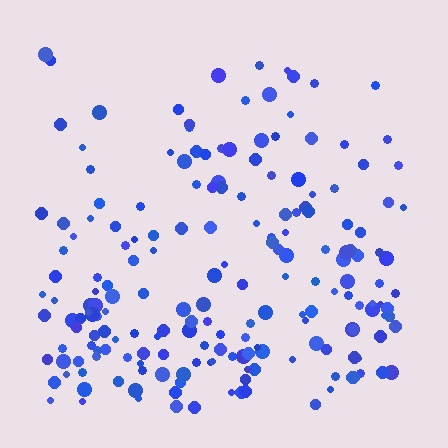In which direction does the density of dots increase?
From top to bottom, with the bottom side densest.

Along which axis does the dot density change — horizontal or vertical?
Vertical.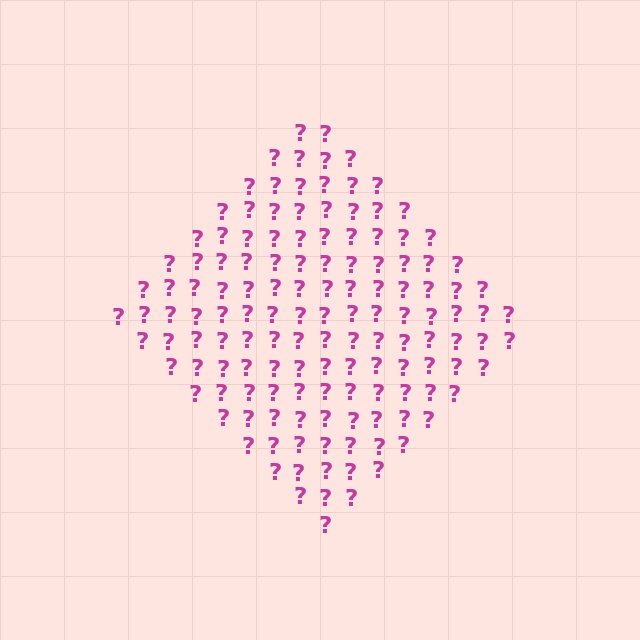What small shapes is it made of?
It is made of small question marks.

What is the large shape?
The large shape is a diamond.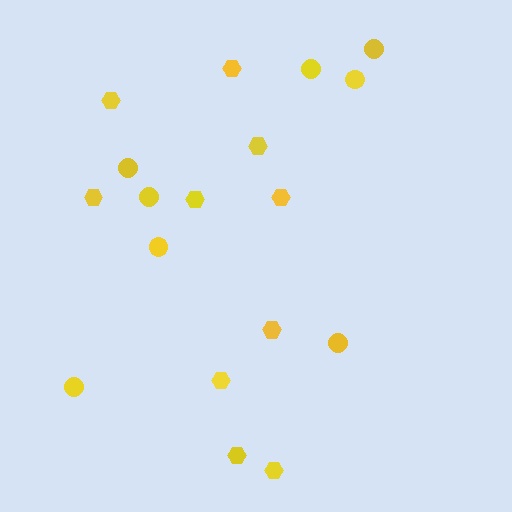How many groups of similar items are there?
There are 2 groups: one group of circles (8) and one group of hexagons (10).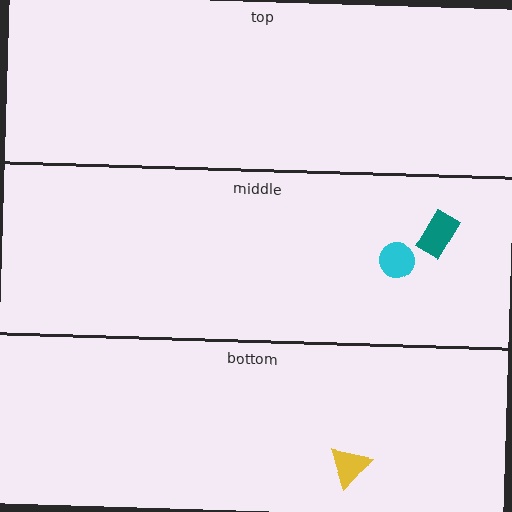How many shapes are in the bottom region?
1.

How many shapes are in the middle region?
2.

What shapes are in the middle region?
The teal rectangle, the cyan circle.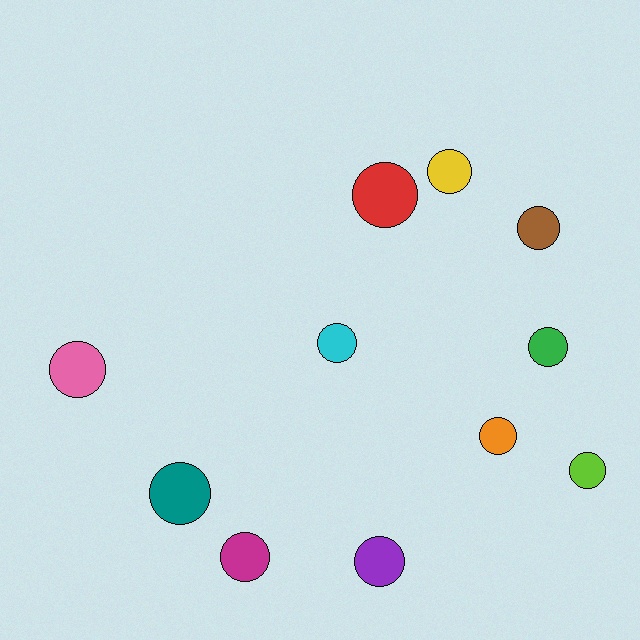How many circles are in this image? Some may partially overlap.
There are 11 circles.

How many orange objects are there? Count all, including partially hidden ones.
There is 1 orange object.